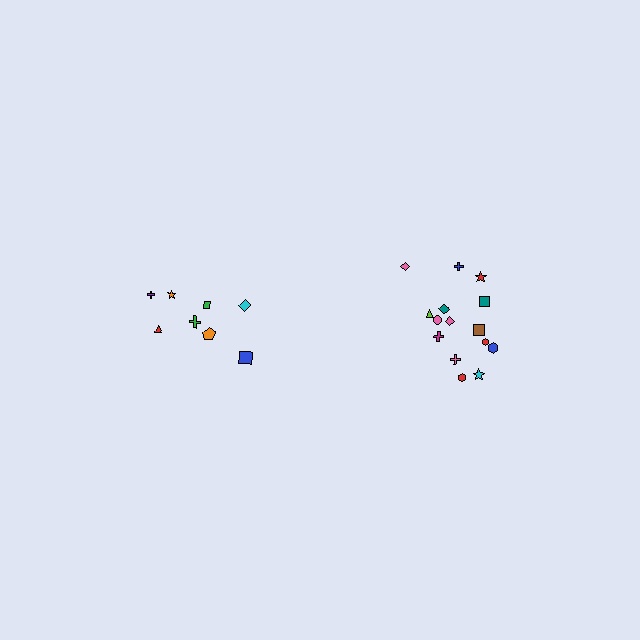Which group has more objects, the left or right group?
The right group.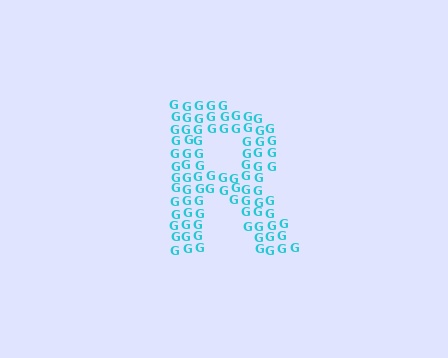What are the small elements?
The small elements are letter G's.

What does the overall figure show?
The overall figure shows the letter R.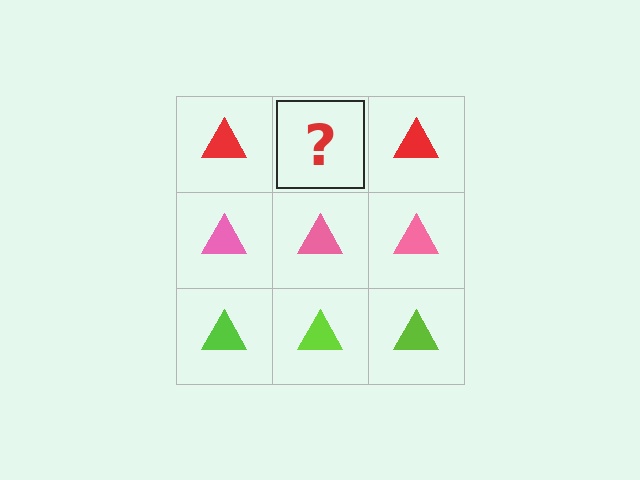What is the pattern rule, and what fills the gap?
The rule is that each row has a consistent color. The gap should be filled with a red triangle.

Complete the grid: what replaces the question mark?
The question mark should be replaced with a red triangle.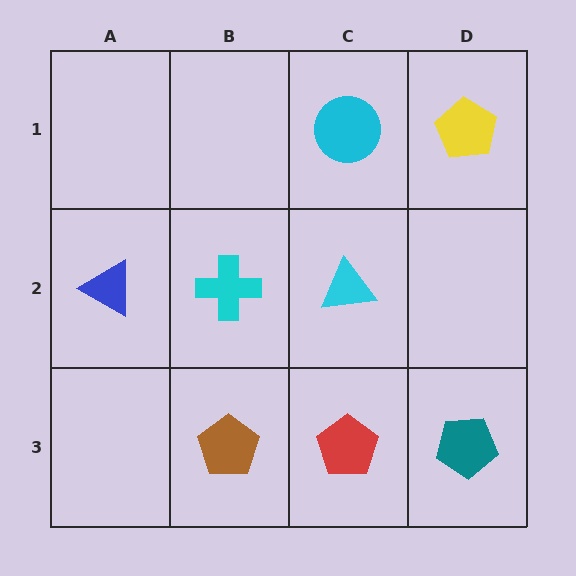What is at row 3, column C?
A red pentagon.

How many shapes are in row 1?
2 shapes.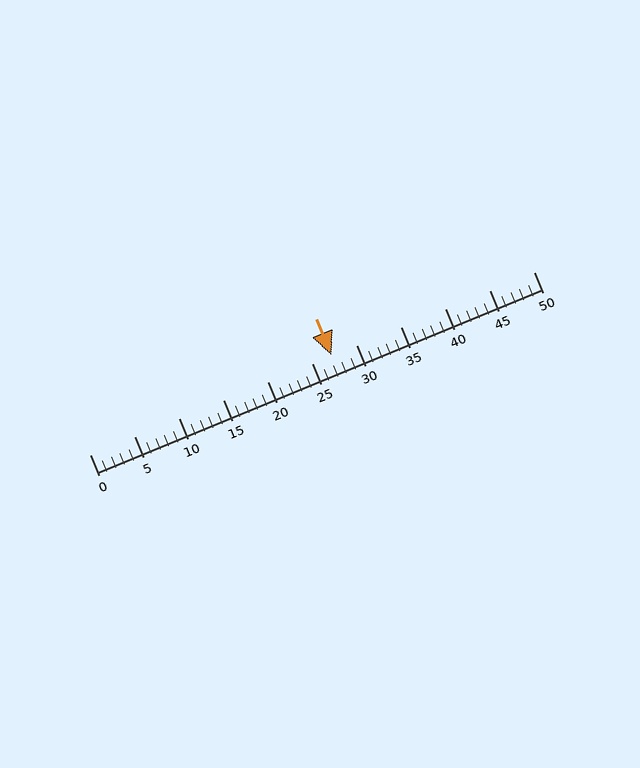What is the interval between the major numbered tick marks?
The major tick marks are spaced 5 units apart.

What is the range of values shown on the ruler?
The ruler shows values from 0 to 50.